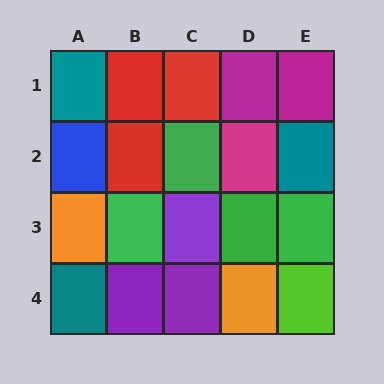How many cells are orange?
2 cells are orange.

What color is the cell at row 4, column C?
Purple.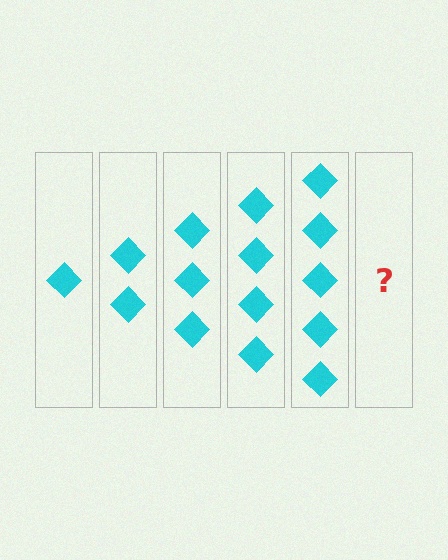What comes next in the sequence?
The next element should be 6 diamonds.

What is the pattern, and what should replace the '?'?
The pattern is that each step adds one more diamond. The '?' should be 6 diamonds.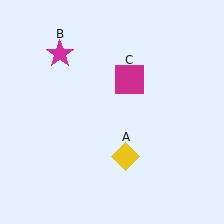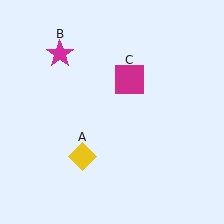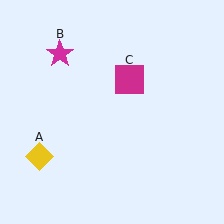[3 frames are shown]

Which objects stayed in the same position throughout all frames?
Magenta star (object B) and magenta square (object C) remained stationary.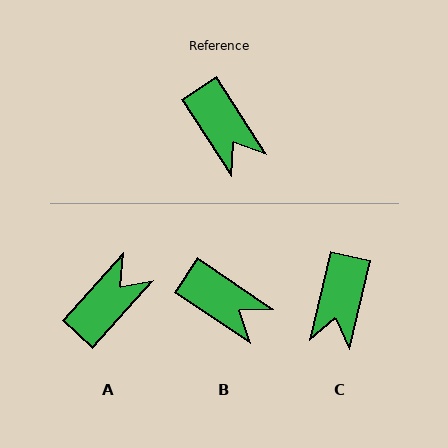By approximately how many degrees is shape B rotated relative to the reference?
Approximately 23 degrees counter-clockwise.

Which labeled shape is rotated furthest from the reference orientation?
A, about 105 degrees away.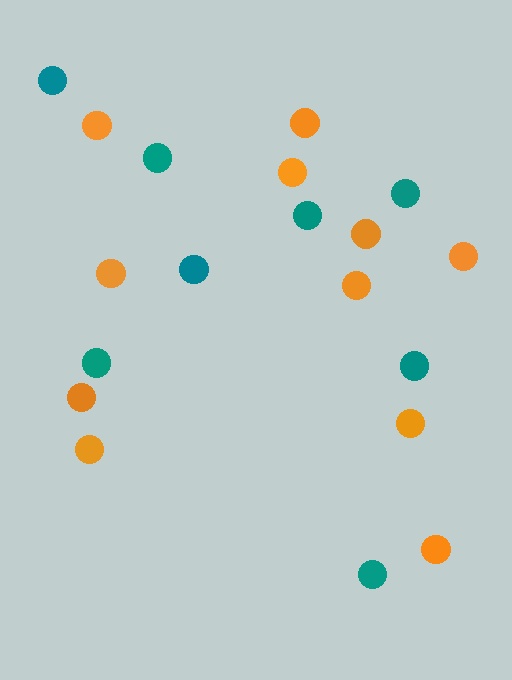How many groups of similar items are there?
There are 2 groups: one group of orange circles (11) and one group of teal circles (8).